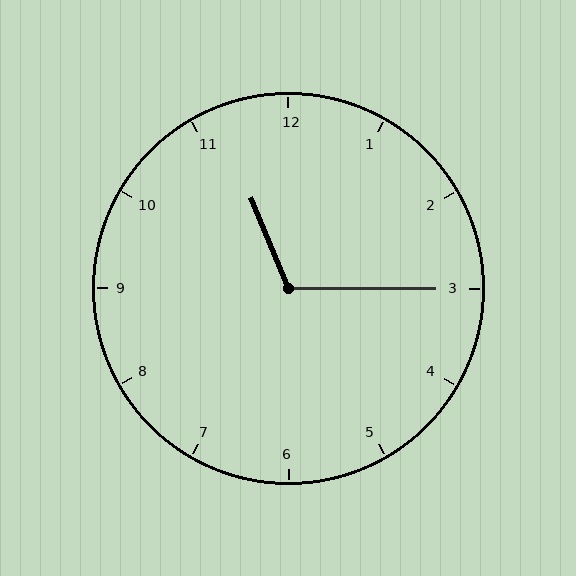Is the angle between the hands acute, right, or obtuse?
It is obtuse.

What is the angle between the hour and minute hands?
Approximately 112 degrees.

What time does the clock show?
11:15.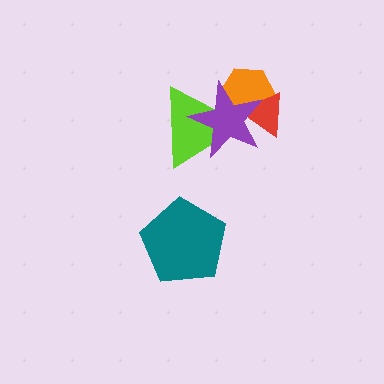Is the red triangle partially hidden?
Yes, it is partially covered by another shape.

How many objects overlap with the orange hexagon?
3 objects overlap with the orange hexagon.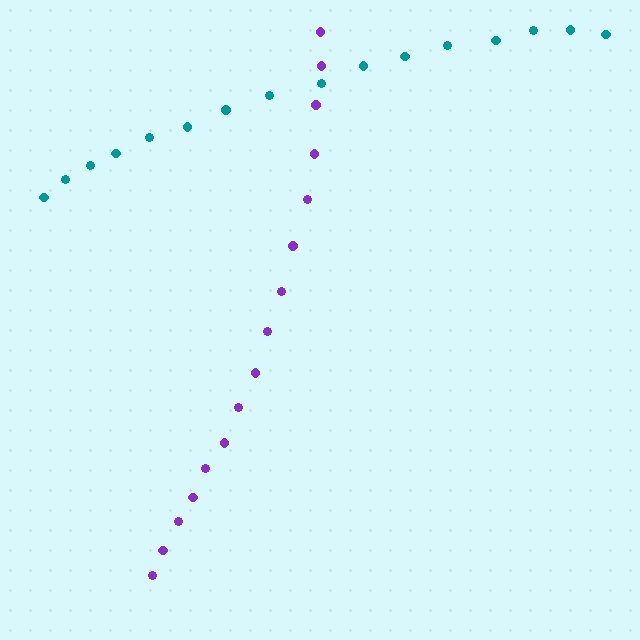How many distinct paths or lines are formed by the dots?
There are 2 distinct paths.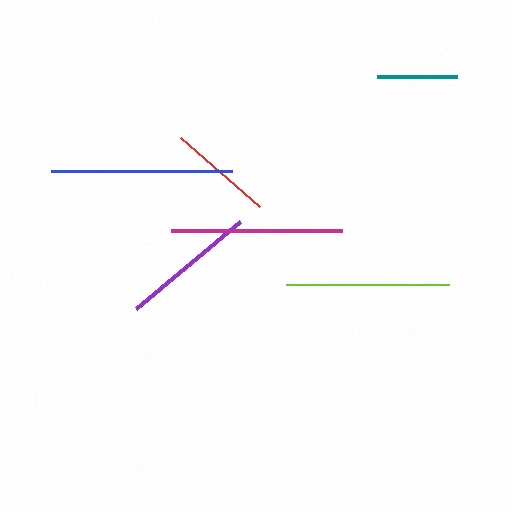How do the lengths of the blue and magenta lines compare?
The blue and magenta lines are approximately the same length.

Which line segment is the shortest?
The teal line is the shortest at approximately 80 pixels.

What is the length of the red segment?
The red segment is approximately 105 pixels long.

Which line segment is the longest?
The blue line is the longest at approximately 181 pixels.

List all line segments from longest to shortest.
From longest to shortest: blue, magenta, lime, purple, red, teal.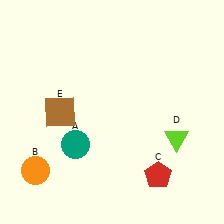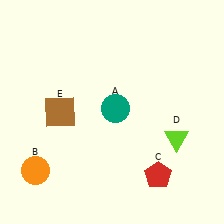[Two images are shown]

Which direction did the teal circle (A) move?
The teal circle (A) moved right.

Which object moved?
The teal circle (A) moved right.